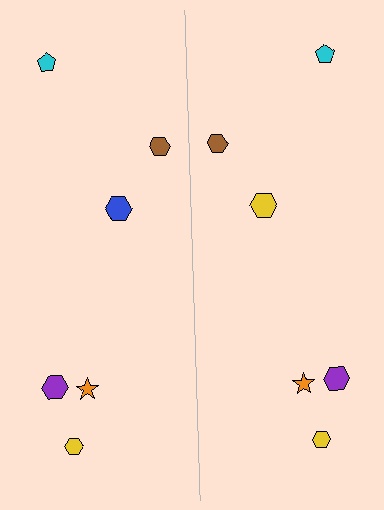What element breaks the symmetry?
The yellow hexagon on the right side breaks the symmetry — its mirror counterpart is blue.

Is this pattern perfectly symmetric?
No, the pattern is not perfectly symmetric. The yellow hexagon on the right side breaks the symmetry — its mirror counterpart is blue.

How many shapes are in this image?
There are 12 shapes in this image.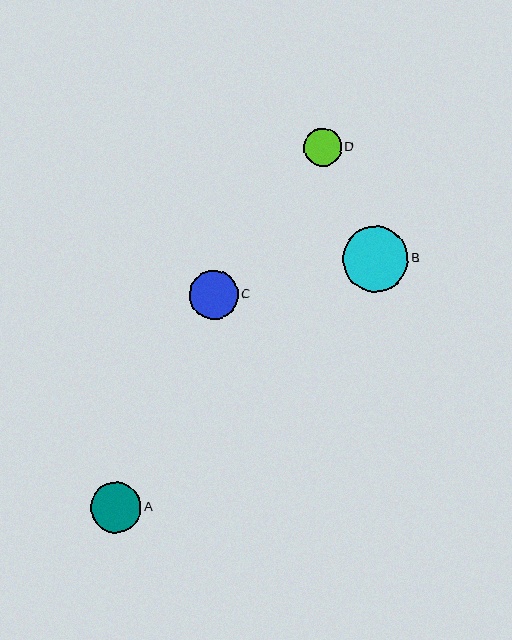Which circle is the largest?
Circle B is the largest with a size of approximately 65 pixels.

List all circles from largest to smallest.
From largest to smallest: B, A, C, D.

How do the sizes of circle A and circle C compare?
Circle A and circle C are approximately the same size.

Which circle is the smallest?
Circle D is the smallest with a size of approximately 38 pixels.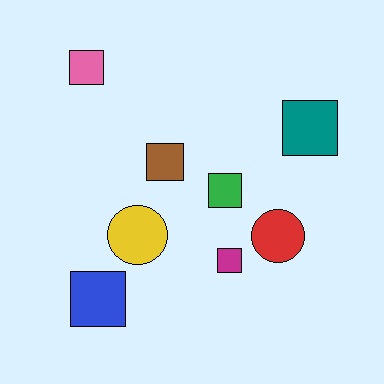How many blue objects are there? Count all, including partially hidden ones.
There is 1 blue object.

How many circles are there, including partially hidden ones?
There are 2 circles.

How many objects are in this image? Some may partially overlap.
There are 8 objects.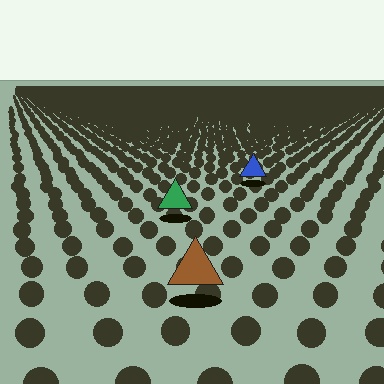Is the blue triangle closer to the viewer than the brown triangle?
No. The brown triangle is closer — you can tell from the texture gradient: the ground texture is coarser near it.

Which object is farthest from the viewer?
The blue triangle is farthest from the viewer. It appears smaller and the ground texture around it is denser.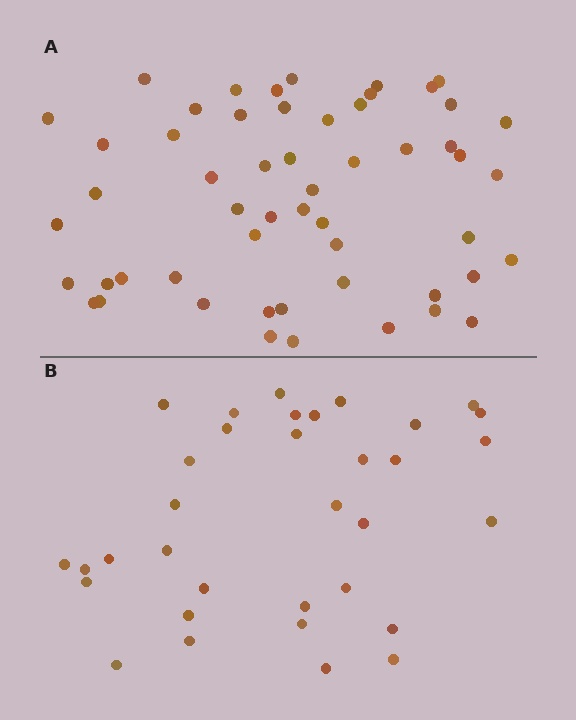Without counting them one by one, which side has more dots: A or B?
Region A (the top region) has more dots.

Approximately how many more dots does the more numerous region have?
Region A has approximately 20 more dots than region B.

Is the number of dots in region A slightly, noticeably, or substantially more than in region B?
Region A has substantially more. The ratio is roughly 1.6 to 1.